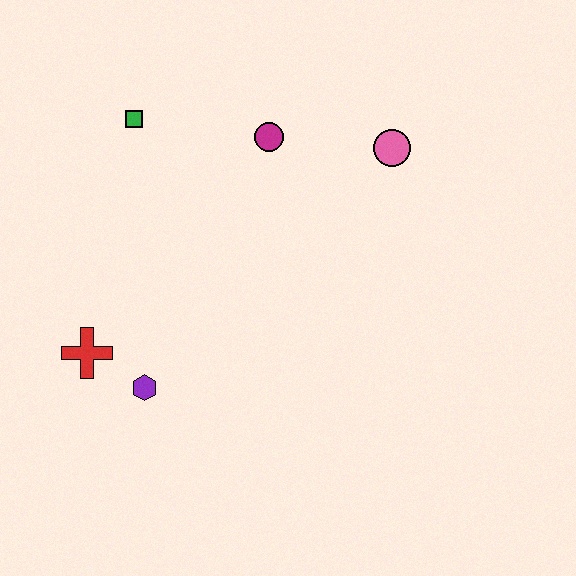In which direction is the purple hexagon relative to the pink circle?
The purple hexagon is to the left of the pink circle.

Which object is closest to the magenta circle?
The pink circle is closest to the magenta circle.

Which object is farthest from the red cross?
The pink circle is farthest from the red cross.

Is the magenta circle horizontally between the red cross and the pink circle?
Yes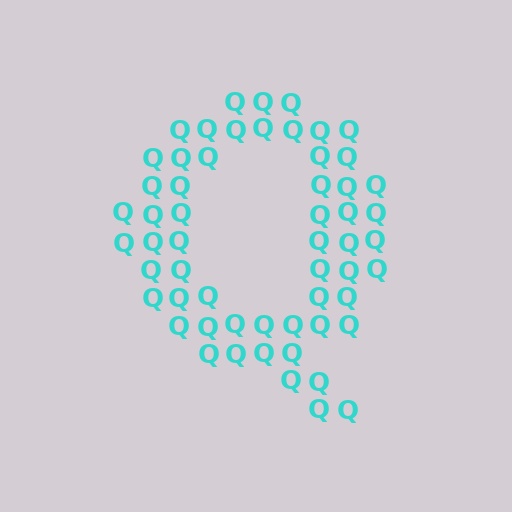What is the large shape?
The large shape is the letter Q.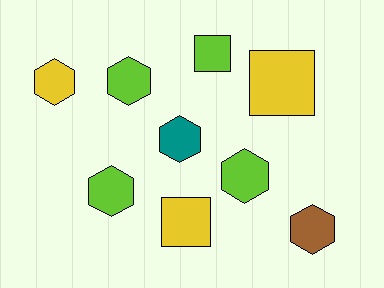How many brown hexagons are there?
There is 1 brown hexagon.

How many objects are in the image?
There are 9 objects.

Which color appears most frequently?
Lime, with 4 objects.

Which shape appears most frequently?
Hexagon, with 6 objects.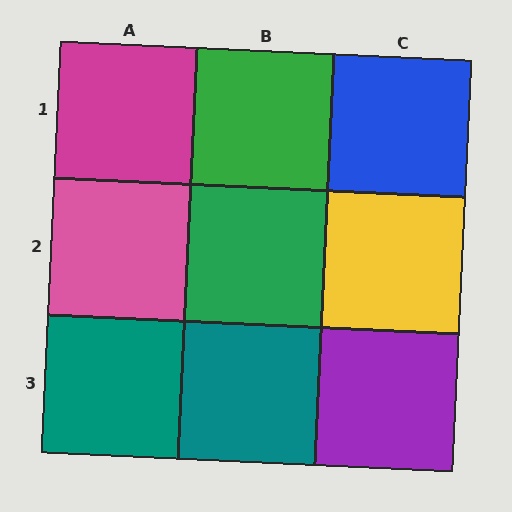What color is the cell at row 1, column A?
Magenta.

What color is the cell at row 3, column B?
Teal.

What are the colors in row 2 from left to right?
Pink, green, yellow.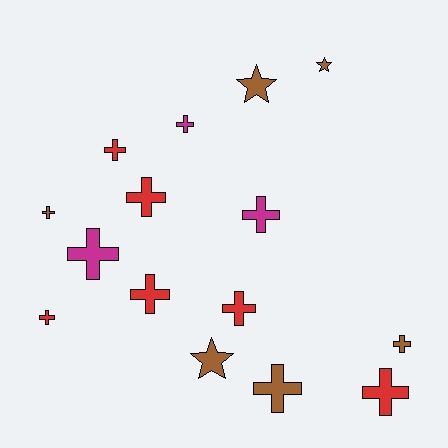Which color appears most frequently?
Red, with 6 objects.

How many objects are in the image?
There are 15 objects.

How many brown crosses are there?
There are 3 brown crosses.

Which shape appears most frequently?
Cross, with 12 objects.